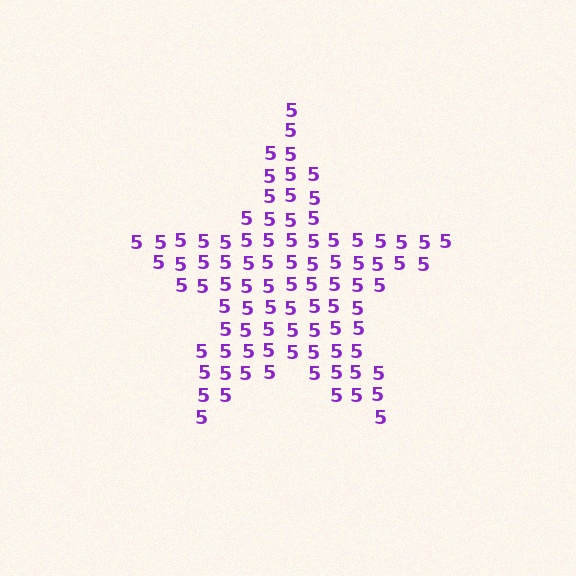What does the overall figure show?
The overall figure shows a star.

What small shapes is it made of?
It is made of small digit 5's.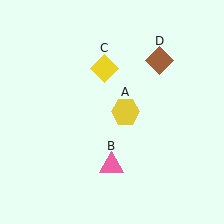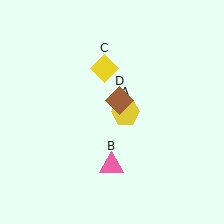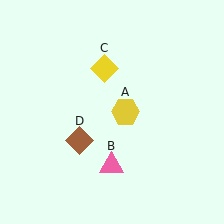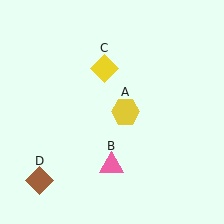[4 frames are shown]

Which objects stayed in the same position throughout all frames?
Yellow hexagon (object A) and pink triangle (object B) and yellow diamond (object C) remained stationary.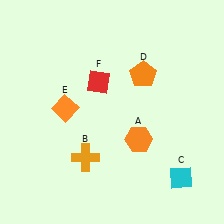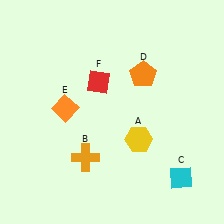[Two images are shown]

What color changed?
The hexagon (A) changed from orange in Image 1 to yellow in Image 2.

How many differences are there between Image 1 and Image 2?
There is 1 difference between the two images.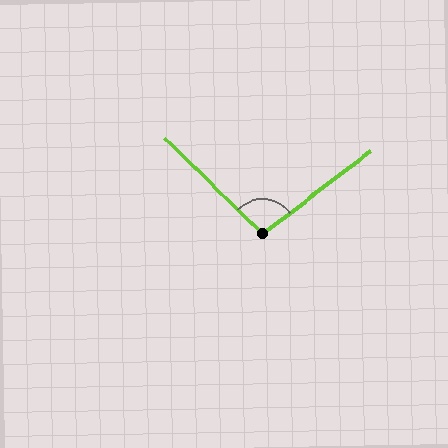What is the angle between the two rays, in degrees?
Approximately 98 degrees.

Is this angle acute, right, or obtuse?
It is obtuse.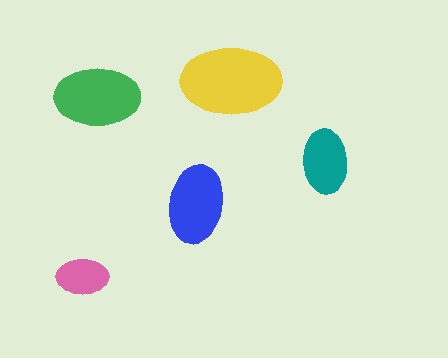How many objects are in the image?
There are 5 objects in the image.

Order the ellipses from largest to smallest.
the yellow one, the green one, the blue one, the teal one, the pink one.